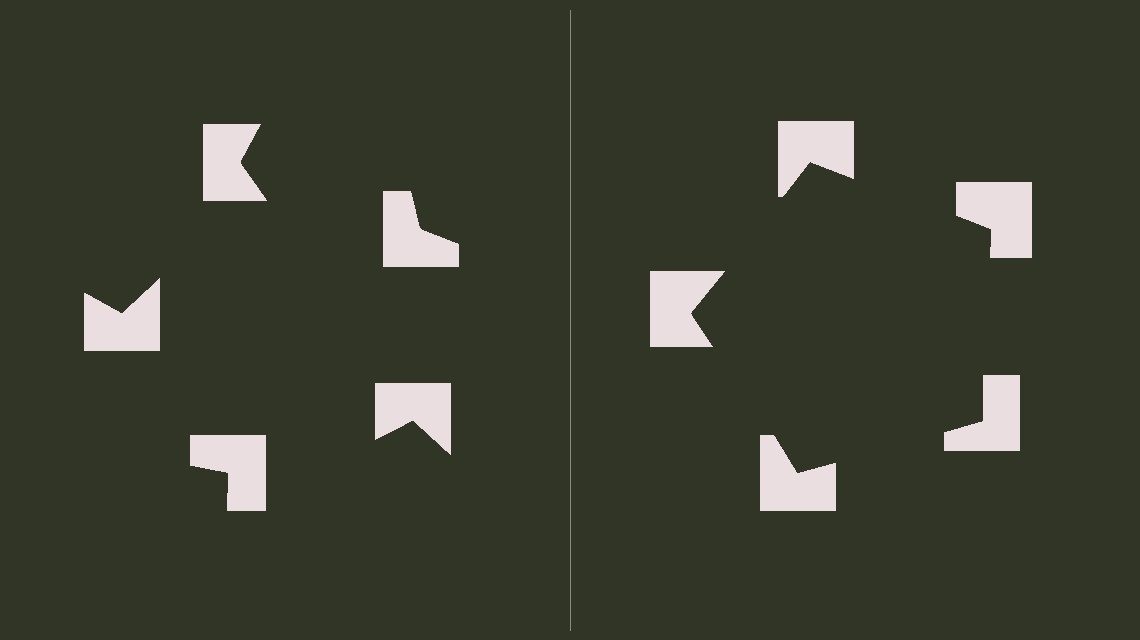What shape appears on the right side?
An illusory pentagon.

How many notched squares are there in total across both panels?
10 — 5 on each side.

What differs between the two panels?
The notched squares are positioned identically on both sides; only the wedge orientations differ. On the right they align to a pentagon; on the left they are misaligned.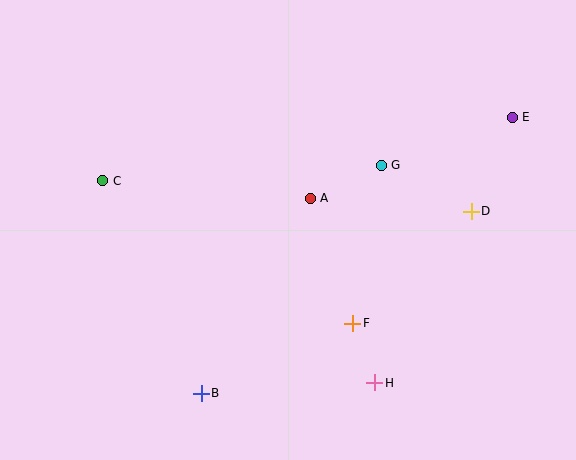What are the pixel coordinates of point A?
Point A is at (310, 198).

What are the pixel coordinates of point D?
Point D is at (471, 211).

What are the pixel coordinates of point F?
Point F is at (353, 323).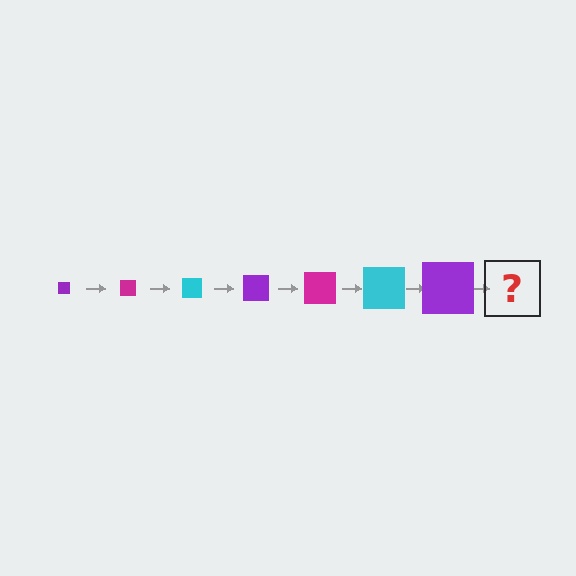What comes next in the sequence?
The next element should be a magenta square, larger than the previous one.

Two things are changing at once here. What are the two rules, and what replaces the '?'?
The two rules are that the square grows larger each step and the color cycles through purple, magenta, and cyan. The '?' should be a magenta square, larger than the previous one.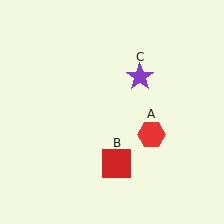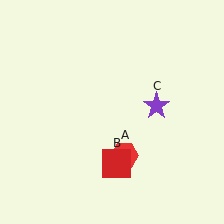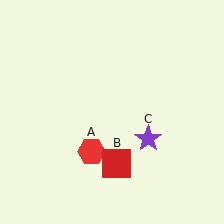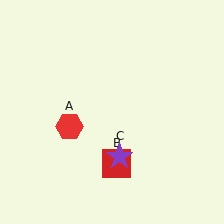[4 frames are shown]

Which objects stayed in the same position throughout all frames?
Red square (object B) remained stationary.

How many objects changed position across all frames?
2 objects changed position: red hexagon (object A), purple star (object C).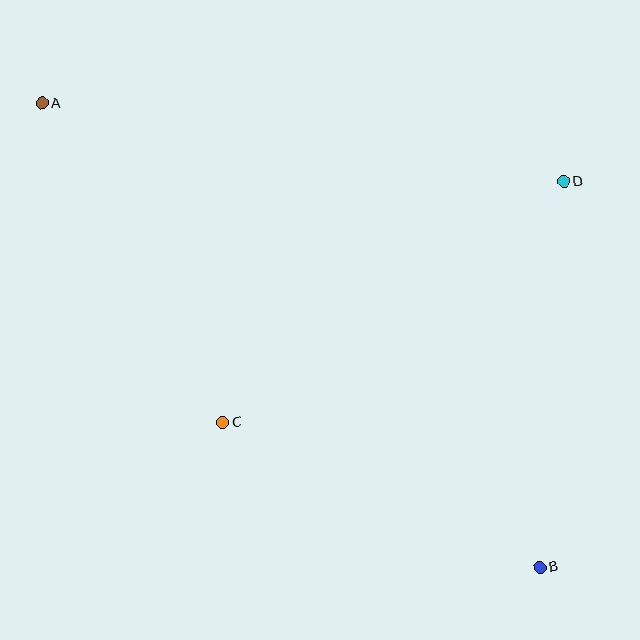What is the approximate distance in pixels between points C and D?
The distance between C and D is approximately 418 pixels.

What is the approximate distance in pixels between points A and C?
The distance between A and C is approximately 367 pixels.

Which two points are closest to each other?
Points B and C are closest to each other.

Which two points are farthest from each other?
Points A and B are farthest from each other.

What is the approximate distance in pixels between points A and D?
The distance between A and D is approximately 528 pixels.